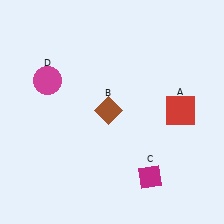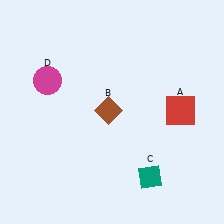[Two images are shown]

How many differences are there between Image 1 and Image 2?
There is 1 difference between the two images.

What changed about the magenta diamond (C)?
In Image 1, C is magenta. In Image 2, it changed to teal.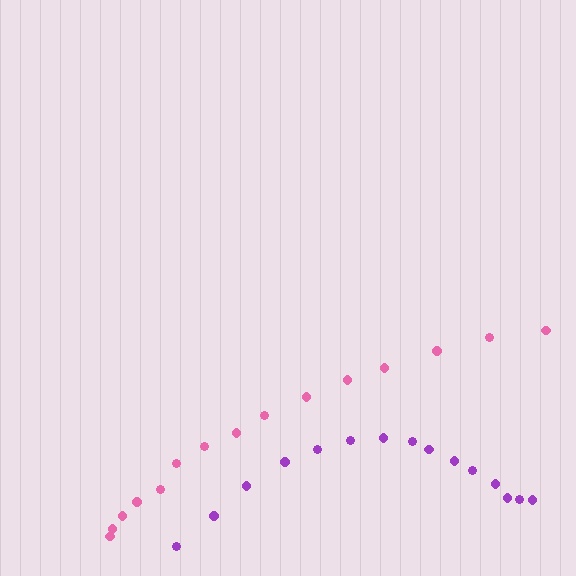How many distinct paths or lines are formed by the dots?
There are 2 distinct paths.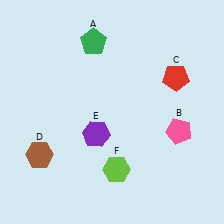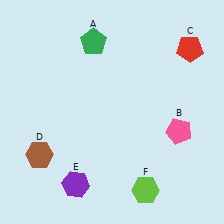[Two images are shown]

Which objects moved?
The objects that moved are: the red pentagon (C), the purple hexagon (E), the lime hexagon (F).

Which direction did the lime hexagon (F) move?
The lime hexagon (F) moved right.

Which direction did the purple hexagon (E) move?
The purple hexagon (E) moved down.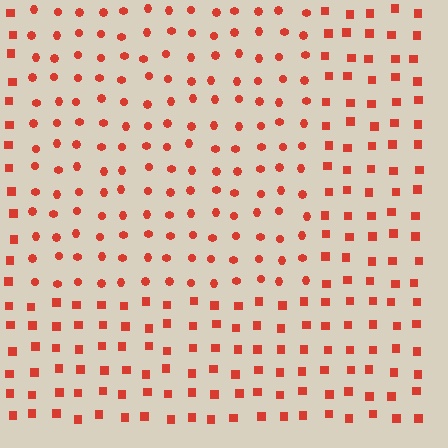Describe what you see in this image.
The image is filled with small red elements arranged in a uniform grid. A rectangle-shaped region contains circles, while the surrounding area contains squares. The boundary is defined purely by the change in element shape.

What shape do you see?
I see a rectangle.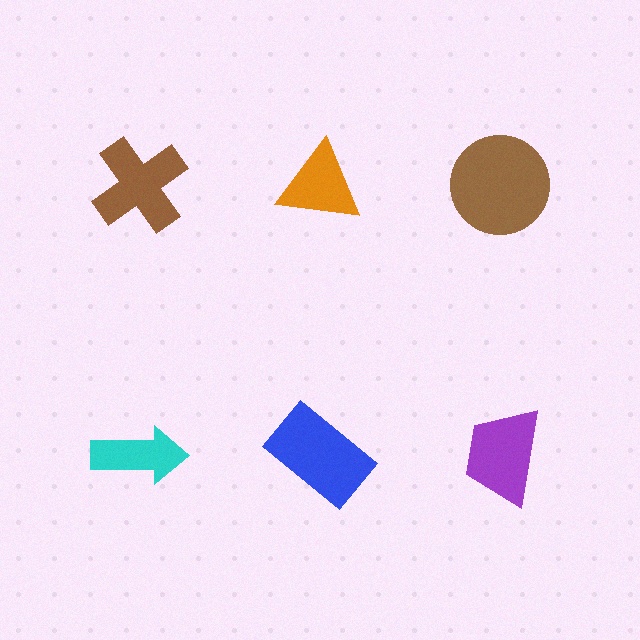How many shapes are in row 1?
3 shapes.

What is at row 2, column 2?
A blue rectangle.